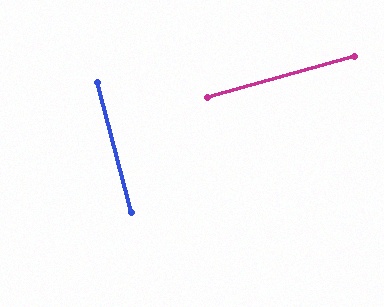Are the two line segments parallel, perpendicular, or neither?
Perpendicular — they meet at approximately 89°.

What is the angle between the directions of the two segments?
Approximately 89 degrees.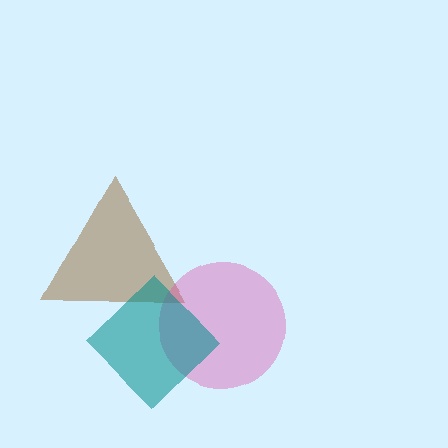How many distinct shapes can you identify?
There are 3 distinct shapes: a brown triangle, a pink circle, a teal diamond.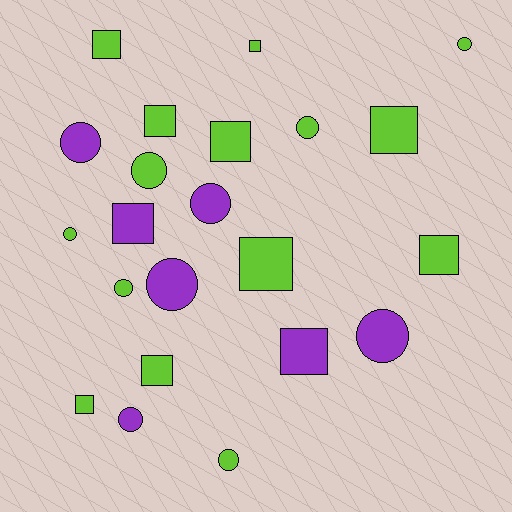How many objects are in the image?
There are 22 objects.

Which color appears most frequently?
Lime, with 15 objects.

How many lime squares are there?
There are 9 lime squares.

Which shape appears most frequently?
Square, with 11 objects.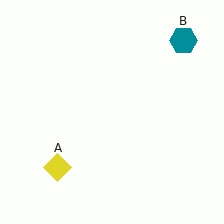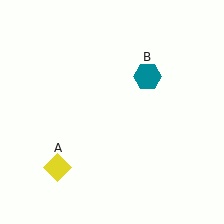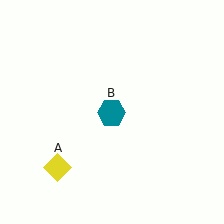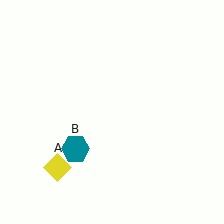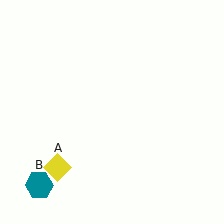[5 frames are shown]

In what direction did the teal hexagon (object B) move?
The teal hexagon (object B) moved down and to the left.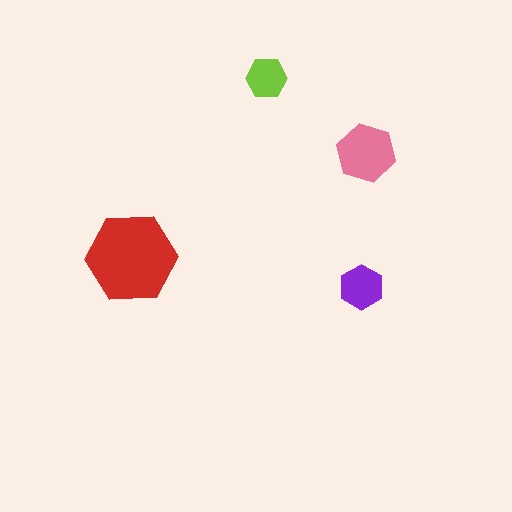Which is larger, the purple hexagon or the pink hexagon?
The pink one.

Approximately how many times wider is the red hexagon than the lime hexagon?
About 2 times wider.